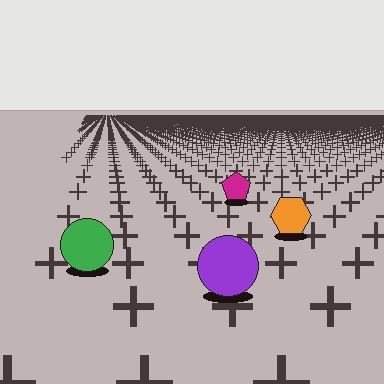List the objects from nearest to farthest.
From nearest to farthest: the purple circle, the green circle, the orange hexagon, the magenta pentagon.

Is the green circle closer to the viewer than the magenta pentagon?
Yes. The green circle is closer — you can tell from the texture gradient: the ground texture is coarser near it.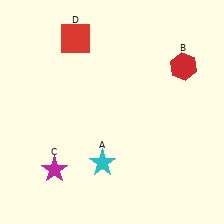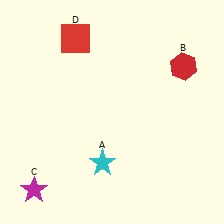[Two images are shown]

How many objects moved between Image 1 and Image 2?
1 object moved between the two images.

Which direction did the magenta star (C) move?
The magenta star (C) moved down.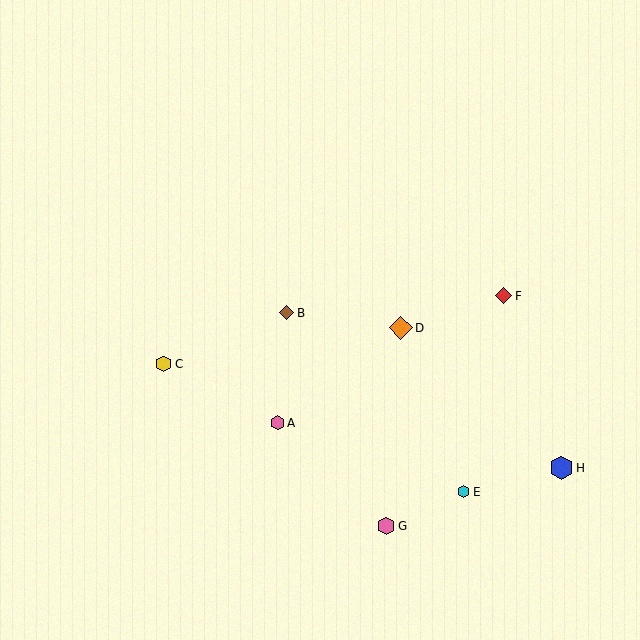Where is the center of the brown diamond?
The center of the brown diamond is at (287, 313).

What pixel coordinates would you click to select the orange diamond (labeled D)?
Click at (401, 328) to select the orange diamond D.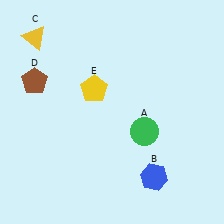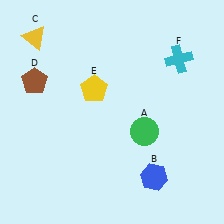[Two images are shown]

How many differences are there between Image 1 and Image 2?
There is 1 difference between the two images.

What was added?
A cyan cross (F) was added in Image 2.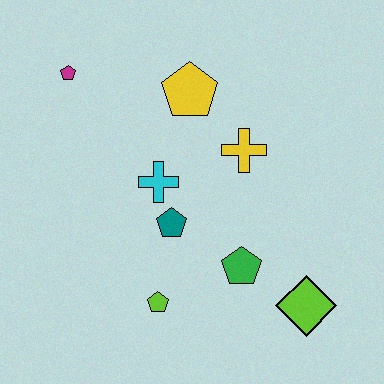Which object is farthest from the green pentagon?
The magenta pentagon is farthest from the green pentagon.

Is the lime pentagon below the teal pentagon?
Yes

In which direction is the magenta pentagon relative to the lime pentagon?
The magenta pentagon is above the lime pentagon.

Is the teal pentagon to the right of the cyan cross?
Yes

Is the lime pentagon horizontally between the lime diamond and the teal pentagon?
No